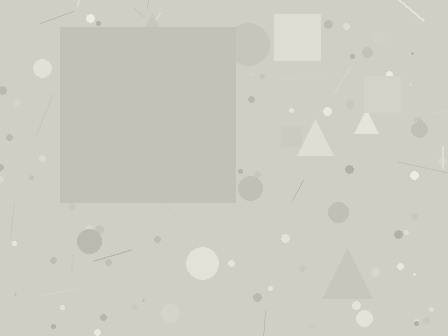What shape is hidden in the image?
A square is hidden in the image.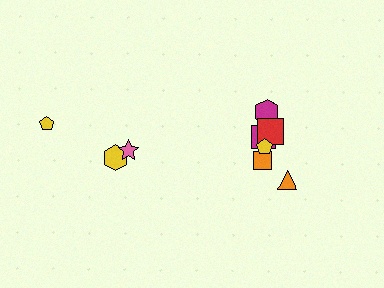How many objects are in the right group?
There are 6 objects.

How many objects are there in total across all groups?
There are 9 objects.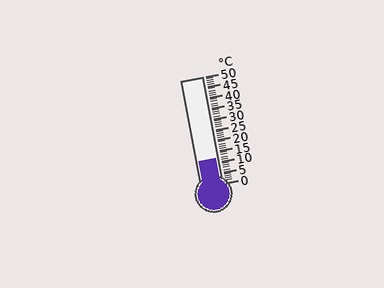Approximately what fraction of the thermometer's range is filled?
The thermometer is filled to approximately 25% of its range.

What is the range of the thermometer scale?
The thermometer scale ranges from 0°C to 50°C.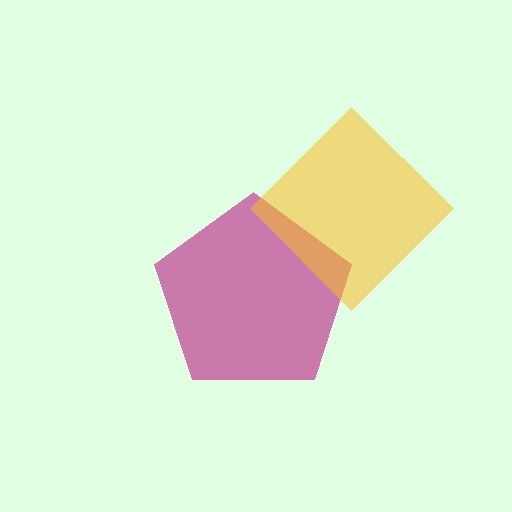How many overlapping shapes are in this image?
There are 2 overlapping shapes in the image.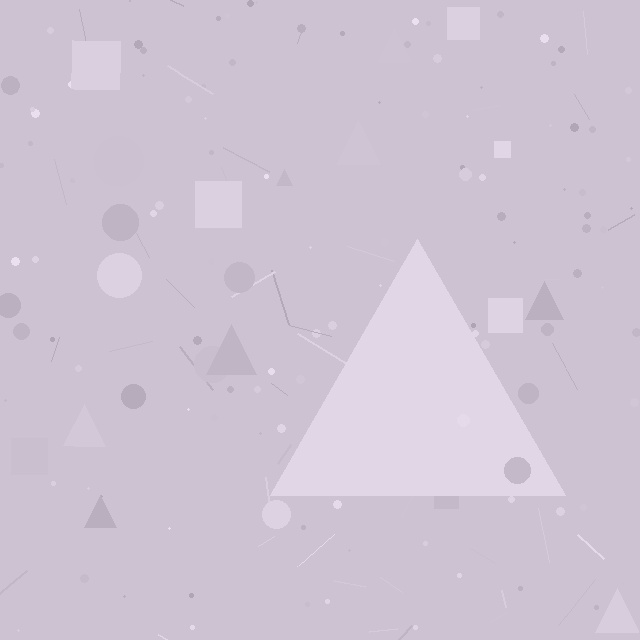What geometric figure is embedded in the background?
A triangle is embedded in the background.